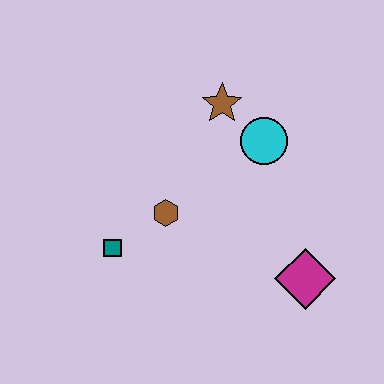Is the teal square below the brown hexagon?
Yes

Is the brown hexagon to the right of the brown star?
No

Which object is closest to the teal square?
The brown hexagon is closest to the teal square.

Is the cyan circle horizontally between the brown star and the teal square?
No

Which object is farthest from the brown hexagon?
The magenta diamond is farthest from the brown hexagon.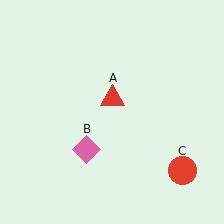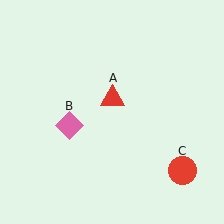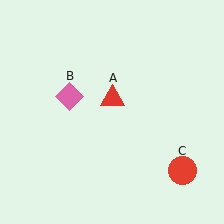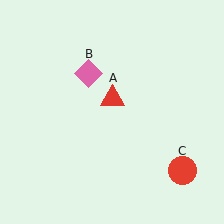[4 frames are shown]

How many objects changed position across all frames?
1 object changed position: pink diamond (object B).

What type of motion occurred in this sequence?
The pink diamond (object B) rotated clockwise around the center of the scene.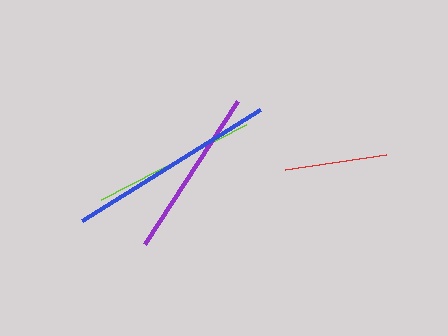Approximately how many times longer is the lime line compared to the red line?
The lime line is approximately 1.6 times the length of the red line.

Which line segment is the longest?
The blue line is the longest at approximately 210 pixels.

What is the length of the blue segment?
The blue segment is approximately 210 pixels long.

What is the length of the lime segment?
The lime segment is approximately 163 pixels long.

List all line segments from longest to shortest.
From longest to shortest: blue, purple, lime, red.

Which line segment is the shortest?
The red line is the shortest at approximately 101 pixels.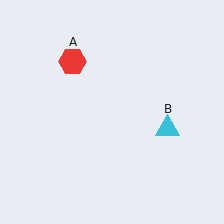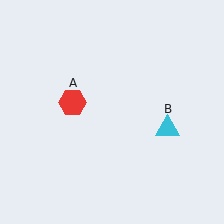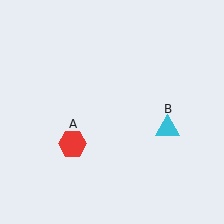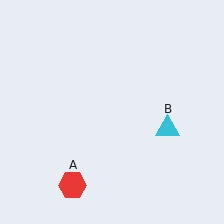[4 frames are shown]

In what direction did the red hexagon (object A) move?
The red hexagon (object A) moved down.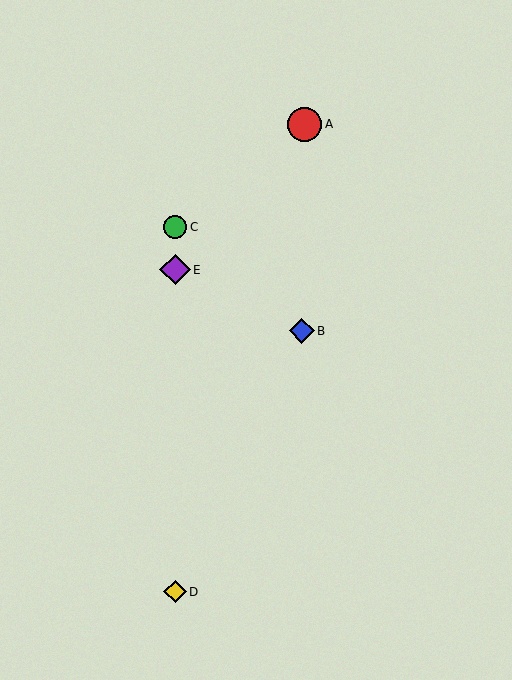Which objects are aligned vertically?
Objects C, D, E are aligned vertically.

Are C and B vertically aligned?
No, C is at x≈175 and B is at x≈302.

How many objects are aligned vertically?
3 objects (C, D, E) are aligned vertically.